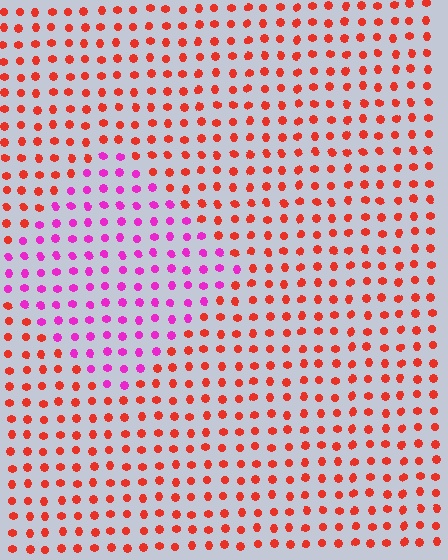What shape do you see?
I see a diamond.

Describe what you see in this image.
The image is filled with small red elements in a uniform arrangement. A diamond-shaped region is visible where the elements are tinted to a slightly different hue, forming a subtle color boundary.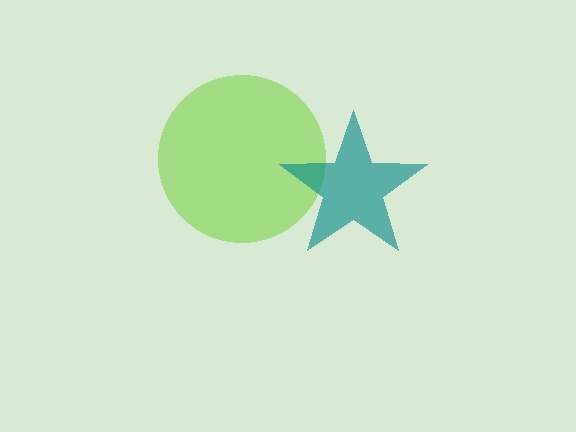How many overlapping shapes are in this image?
There are 2 overlapping shapes in the image.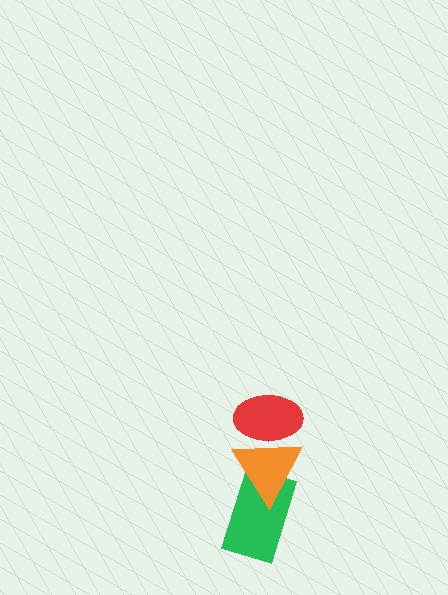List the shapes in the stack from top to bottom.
From top to bottom: the red ellipse, the orange triangle, the green rectangle.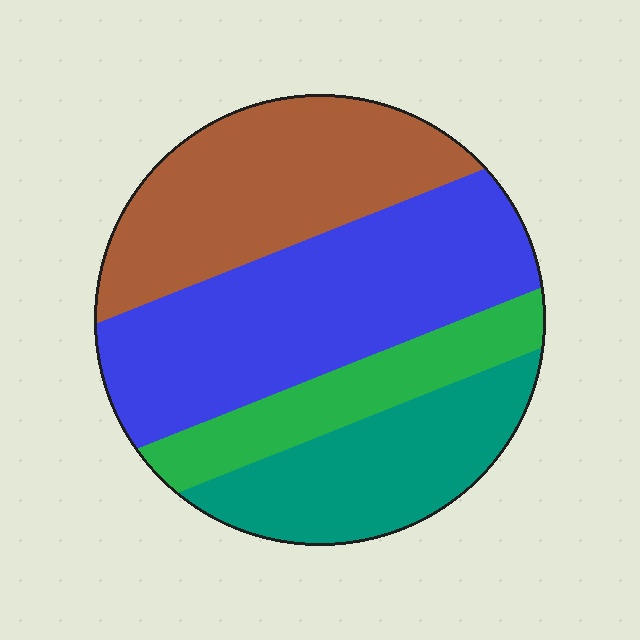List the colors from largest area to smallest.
From largest to smallest: blue, brown, teal, green.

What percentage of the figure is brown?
Brown covers around 30% of the figure.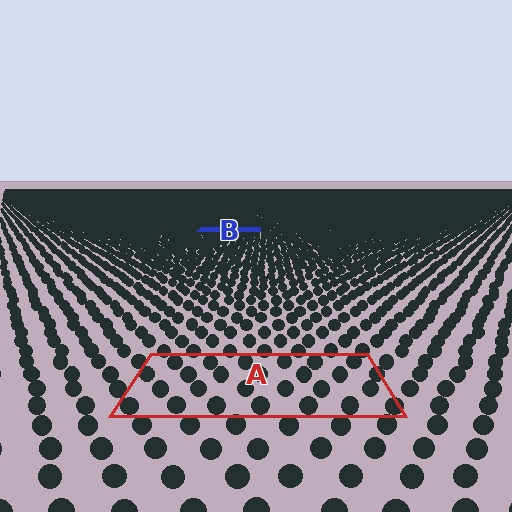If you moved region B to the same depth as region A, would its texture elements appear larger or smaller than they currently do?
They would appear larger. At a closer depth, the same texture elements are projected at a bigger on-screen size.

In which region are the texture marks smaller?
The texture marks are smaller in region B, because it is farther away.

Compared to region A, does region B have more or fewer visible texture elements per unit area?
Region B has more texture elements per unit area — they are packed more densely because it is farther away.